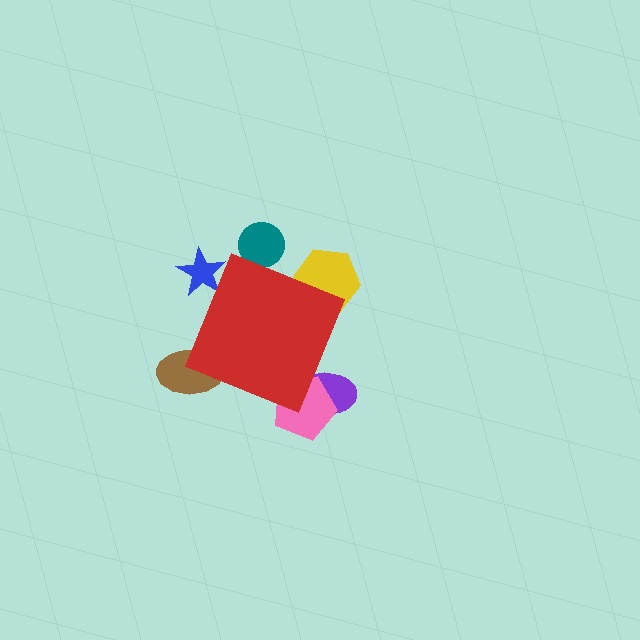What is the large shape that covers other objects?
A red diamond.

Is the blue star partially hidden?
Yes, the blue star is partially hidden behind the red diamond.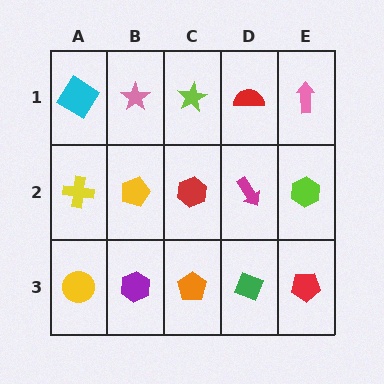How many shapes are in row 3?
5 shapes.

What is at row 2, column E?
A lime hexagon.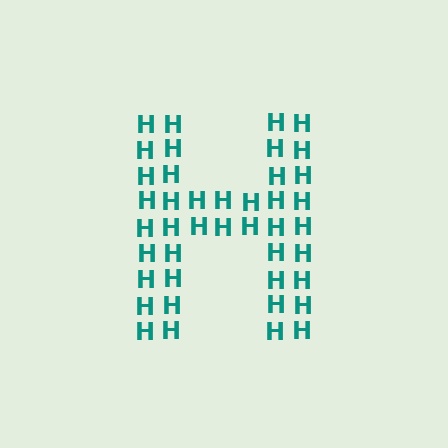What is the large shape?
The large shape is the letter H.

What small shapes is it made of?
It is made of small letter H's.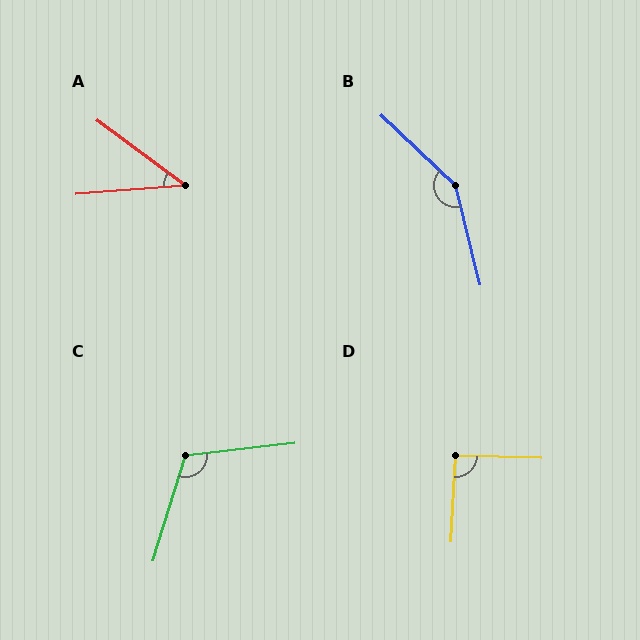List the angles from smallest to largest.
A (41°), D (92°), C (114°), B (147°).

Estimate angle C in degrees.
Approximately 114 degrees.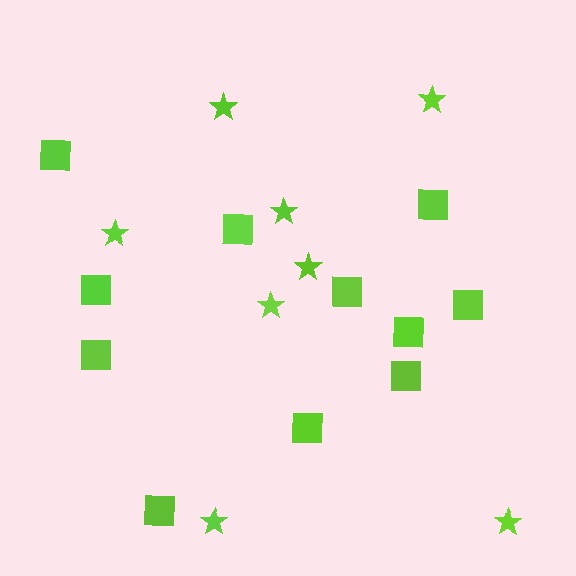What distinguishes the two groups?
There are 2 groups: one group of squares (11) and one group of stars (8).